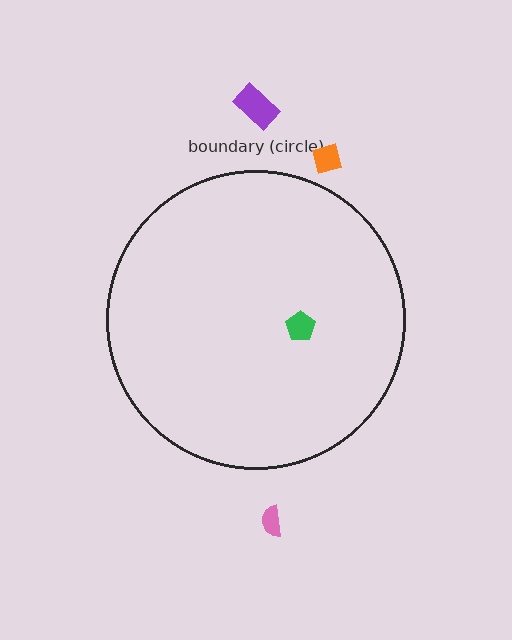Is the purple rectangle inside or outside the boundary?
Outside.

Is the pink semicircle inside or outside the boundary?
Outside.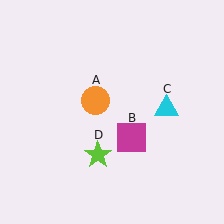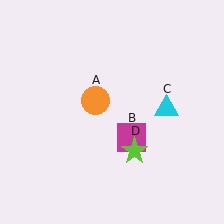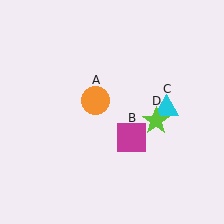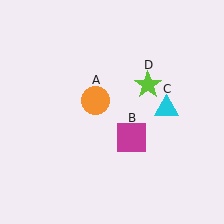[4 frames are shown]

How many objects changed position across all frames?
1 object changed position: lime star (object D).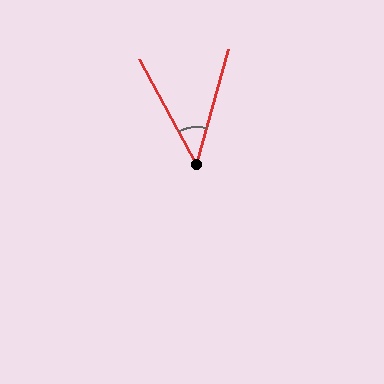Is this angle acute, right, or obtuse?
It is acute.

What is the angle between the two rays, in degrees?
Approximately 44 degrees.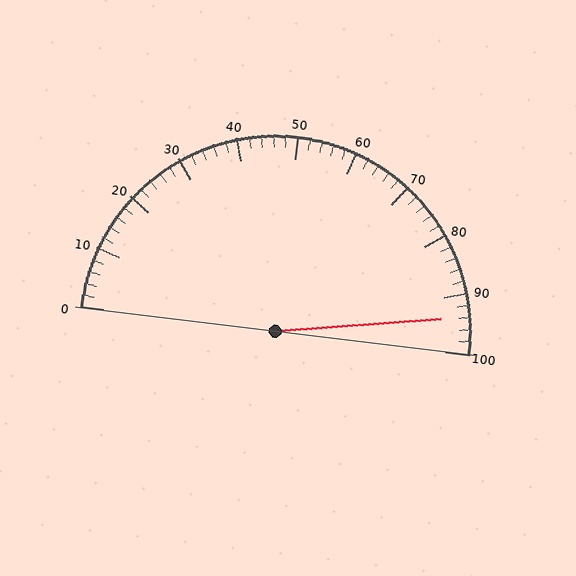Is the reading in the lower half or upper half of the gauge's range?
The reading is in the upper half of the range (0 to 100).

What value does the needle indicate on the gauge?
The needle indicates approximately 94.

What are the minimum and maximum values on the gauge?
The gauge ranges from 0 to 100.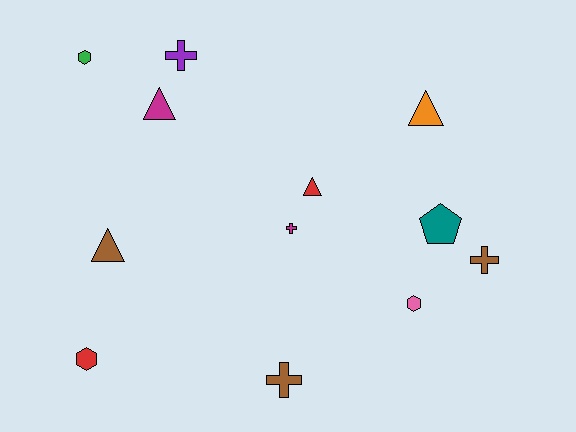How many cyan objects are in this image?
There are no cyan objects.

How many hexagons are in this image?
There are 3 hexagons.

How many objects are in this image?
There are 12 objects.